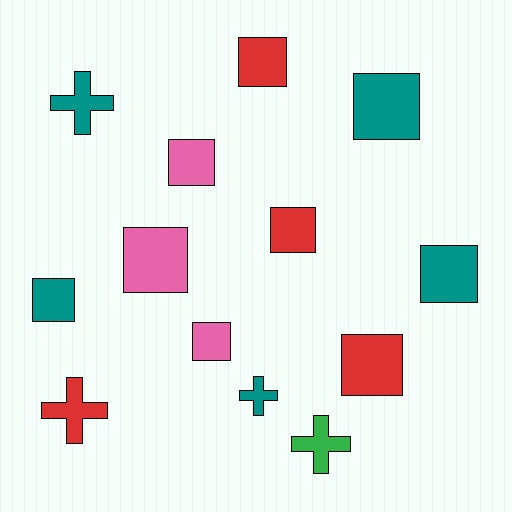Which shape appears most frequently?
Square, with 9 objects.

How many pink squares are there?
There are 3 pink squares.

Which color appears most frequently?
Teal, with 5 objects.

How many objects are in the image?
There are 13 objects.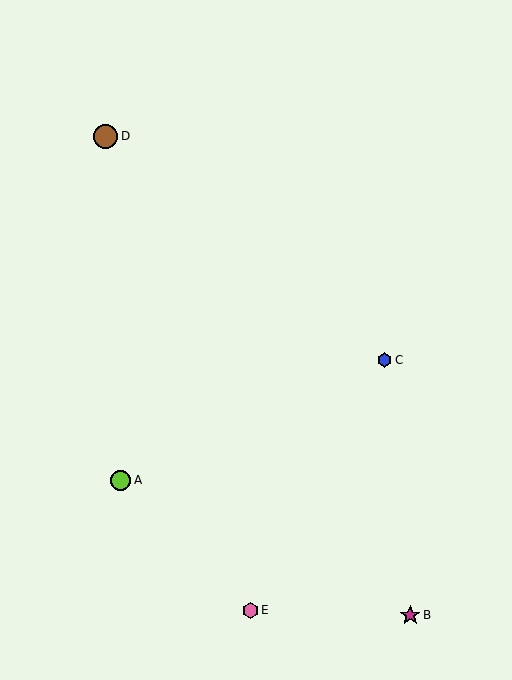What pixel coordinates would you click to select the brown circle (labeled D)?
Click at (106, 136) to select the brown circle D.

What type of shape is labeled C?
Shape C is a blue hexagon.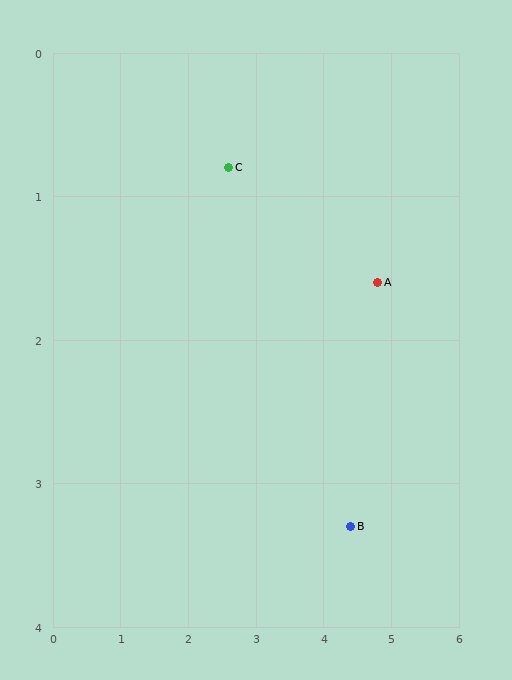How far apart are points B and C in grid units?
Points B and C are about 3.1 grid units apart.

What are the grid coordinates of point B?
Point B is at approximately (4.4, 3.3).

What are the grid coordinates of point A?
Point A is at approximately (4.8, 1.6).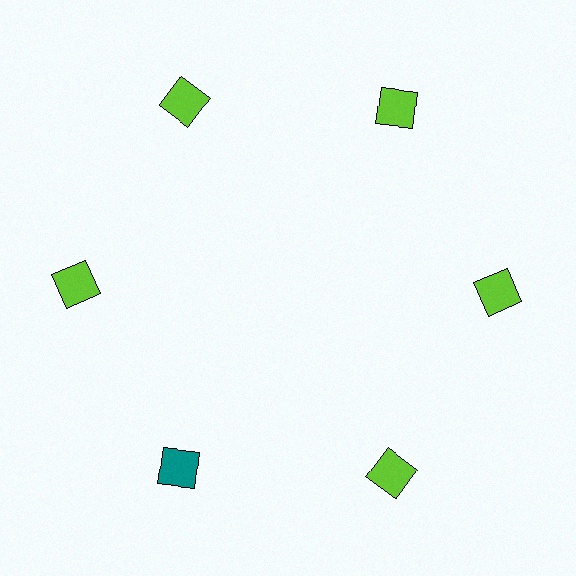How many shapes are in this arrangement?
There are 6 shapes arranged in a ring pattern.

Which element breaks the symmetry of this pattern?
The teal square at roughly the 7 o'clock position breaks the symmetry. All other shapes are lime squares.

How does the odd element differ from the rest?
It has a different color: teal instead of lime.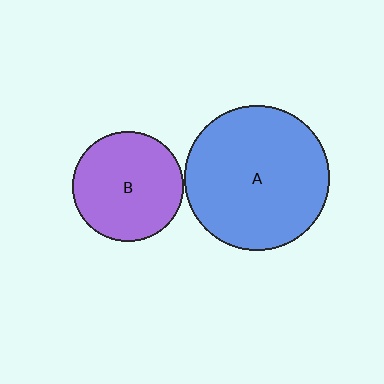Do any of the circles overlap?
No, none of the circles overlap.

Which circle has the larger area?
Circle A (blue).